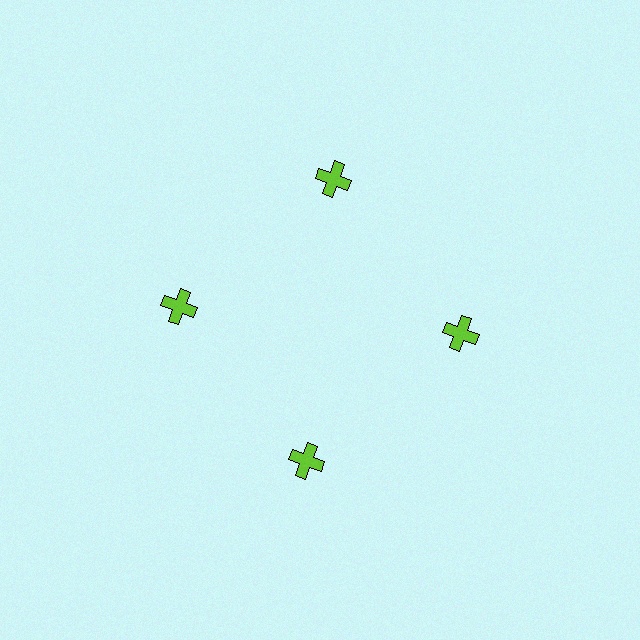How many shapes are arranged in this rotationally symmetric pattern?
There are 4 shapes, arranged in 4 groups of 1.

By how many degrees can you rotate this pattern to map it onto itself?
The pattern maps onto itself every 90 degrees of rotation.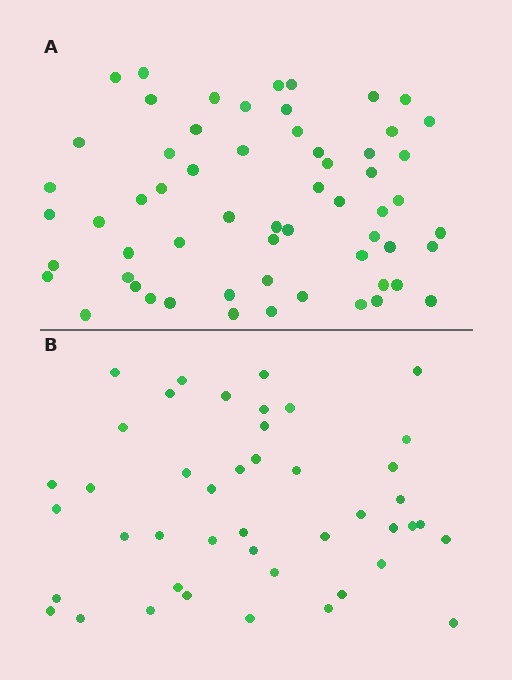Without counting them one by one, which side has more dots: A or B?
Region A (the top region) has more dots.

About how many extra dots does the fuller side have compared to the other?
Region A has approximately 15 more dots than region B.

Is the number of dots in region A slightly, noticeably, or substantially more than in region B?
Region A has noticeably more, but not dramatically so. The ratio is roughly 1.4 to 1.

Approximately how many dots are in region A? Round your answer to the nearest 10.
About 60 dots.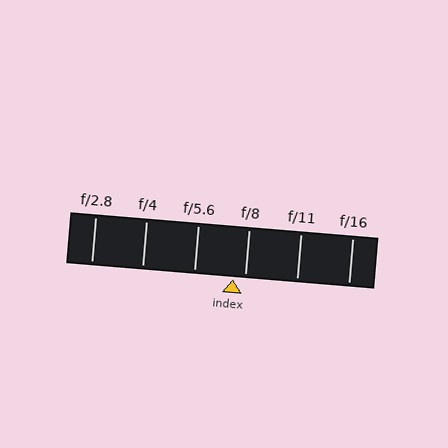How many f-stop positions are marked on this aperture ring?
There are 6 f-stop positions marked.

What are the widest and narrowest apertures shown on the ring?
The widest aperture shown is f/2.8 and the narrowest is f/16.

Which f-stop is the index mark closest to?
The index mark is closest to f/8.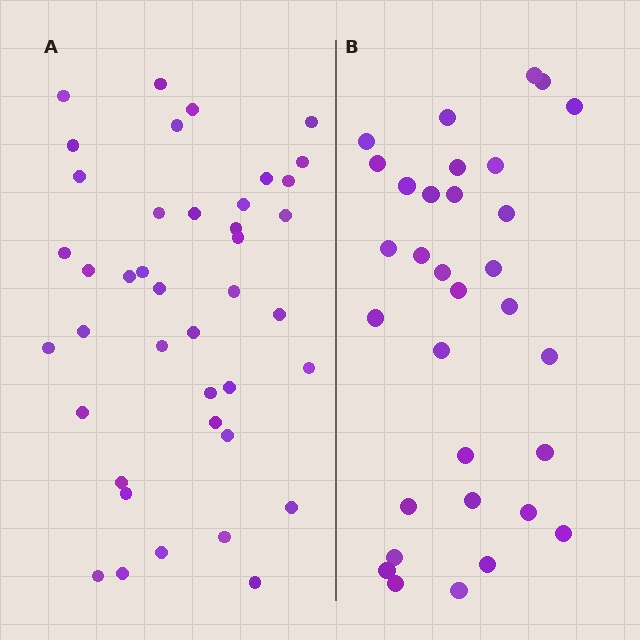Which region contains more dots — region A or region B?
Region A (the left region) has more dots.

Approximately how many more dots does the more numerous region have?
Region A has roughly 8 or so more dots than region B.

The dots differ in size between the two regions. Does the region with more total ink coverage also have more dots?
No. Region B has more total ink coverage because its dots are larger, but region A actually contains more individual dots. Total area can be misleading — the number of items is what matters here.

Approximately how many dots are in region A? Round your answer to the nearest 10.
About 40 dots. (The exact count is 41, which rounds to 40.)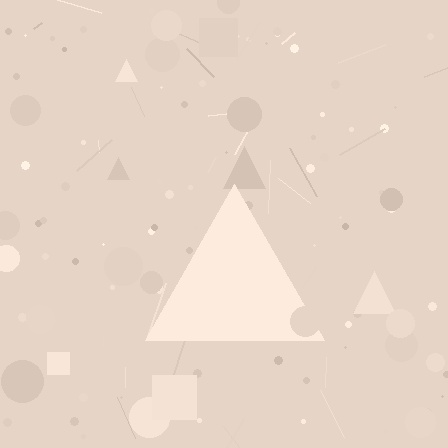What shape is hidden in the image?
A triangle is hidden in the image.